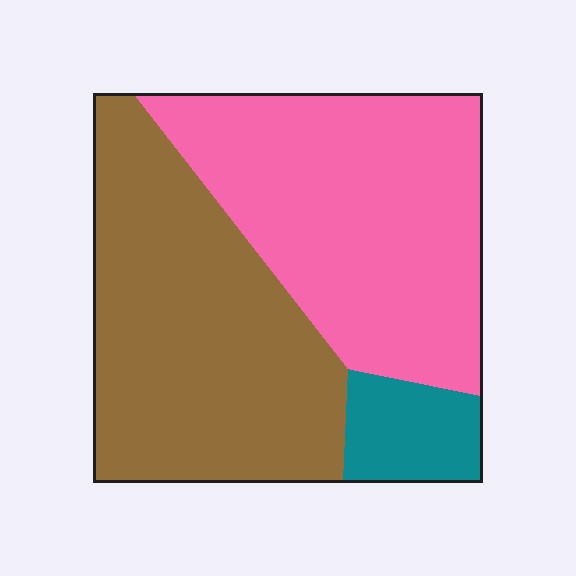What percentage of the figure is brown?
Brown covers roughly 45% of the figure.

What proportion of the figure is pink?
Pink covers 45% of the figure.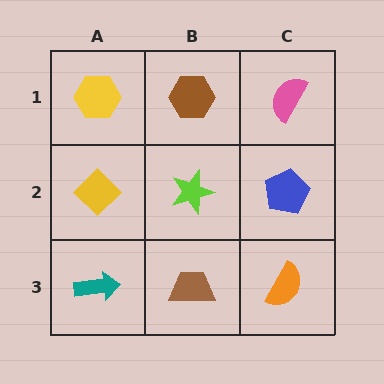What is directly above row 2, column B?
A brown hexagon.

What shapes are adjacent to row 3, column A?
A yellow diamond (row 2, column A), a brown trapezoid (row 3, column B).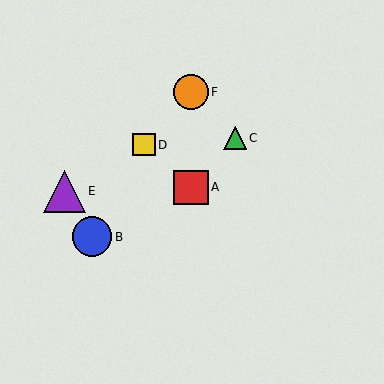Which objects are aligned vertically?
Objects A, F are aligned vertically.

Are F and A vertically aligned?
Yes, both are at x≈191.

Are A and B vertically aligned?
No, A is at x≈191 and B is at x≈92.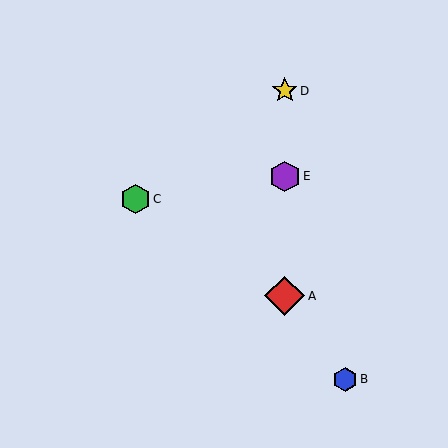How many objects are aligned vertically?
3 objects (A, D, E) are aligned vertically.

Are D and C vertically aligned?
No, D is at x≈285 and C is at x≈135.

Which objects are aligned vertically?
Objects A, D, E are aligned vertically.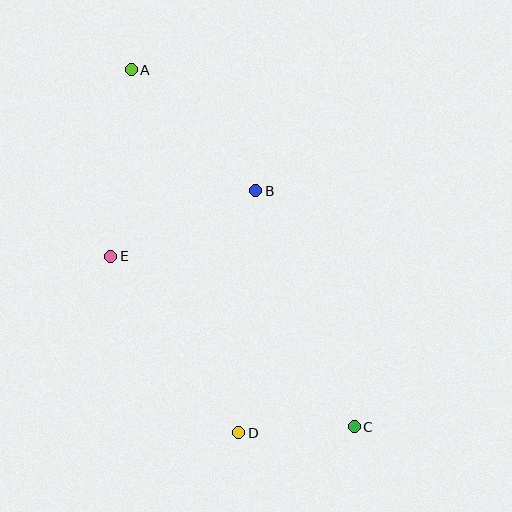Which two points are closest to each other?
Points C and D are closest to each other.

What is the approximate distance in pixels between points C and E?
The distance between C and E is approximately 297 pixels.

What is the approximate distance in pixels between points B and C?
The distance between B and C is approximately 256 pixels.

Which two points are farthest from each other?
Points A and C are farthest from each other.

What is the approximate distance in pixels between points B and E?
The distance between B and E is approximately 159 pixels.